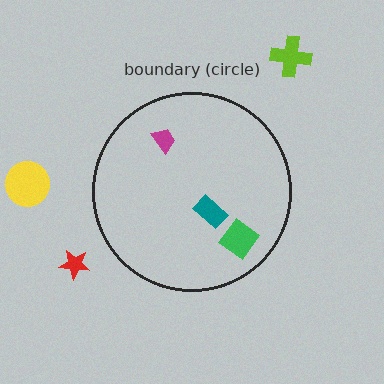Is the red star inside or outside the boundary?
Outside.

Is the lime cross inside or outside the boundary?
Outside.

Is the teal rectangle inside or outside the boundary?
Inside.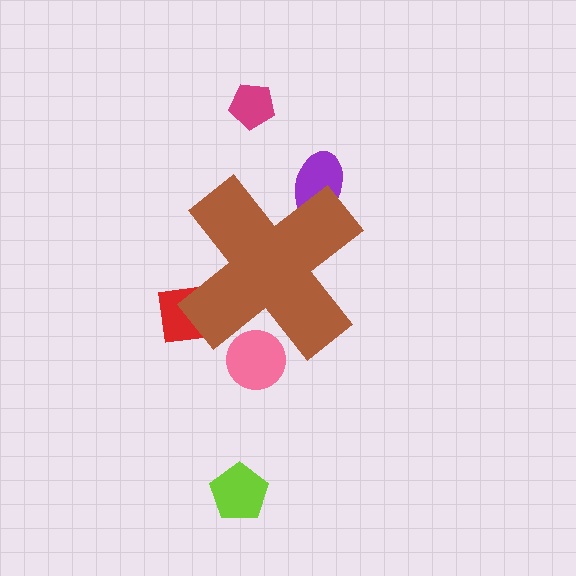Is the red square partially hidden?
Yes, the red square is partially hidden behind the brown cross.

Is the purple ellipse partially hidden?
Yes, the purple ellipse is partially hidden behind the brown cross.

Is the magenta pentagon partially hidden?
No, the magenta pentagon is fully visible.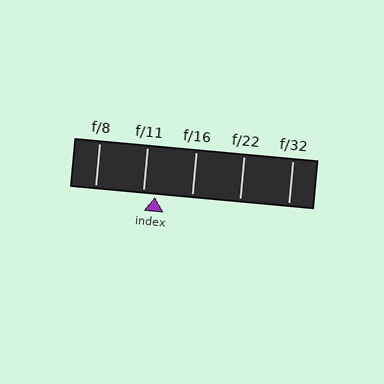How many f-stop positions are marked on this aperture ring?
There are 5 f-stop positions marked.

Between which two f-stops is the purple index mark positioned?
The index mark is between f/11 and f/16.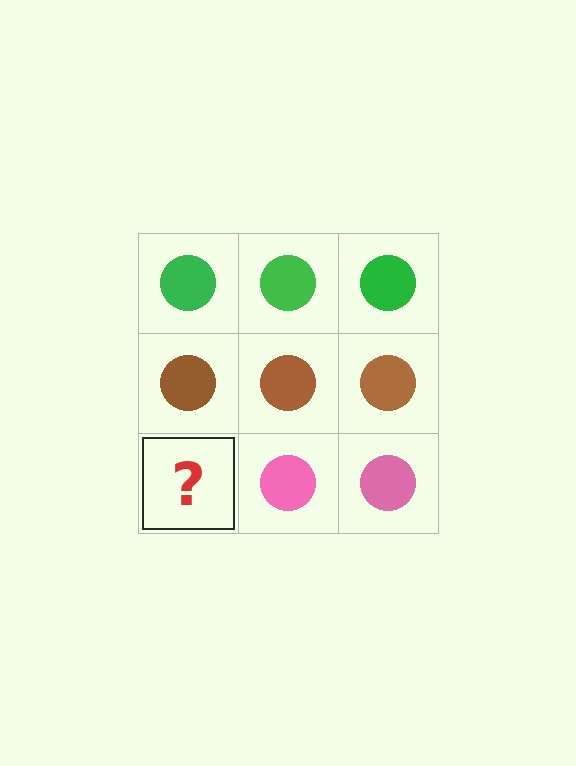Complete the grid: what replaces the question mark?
The question mark should be replaced with a pink circle.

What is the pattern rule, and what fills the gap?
The rule is that each row has a consistent color. The gap should be filled with a pink circle.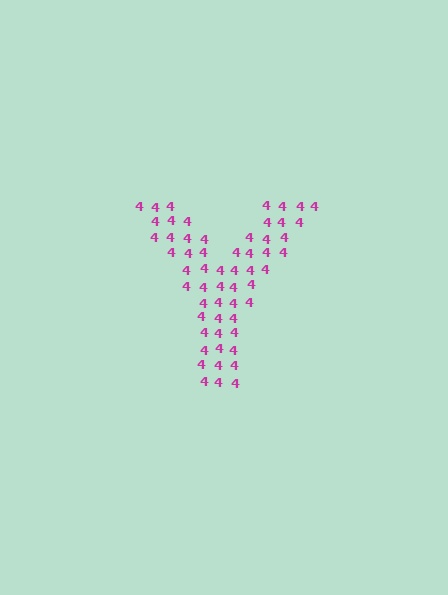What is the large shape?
The large shape is the letter Y.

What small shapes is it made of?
It is made of small digit 4's.